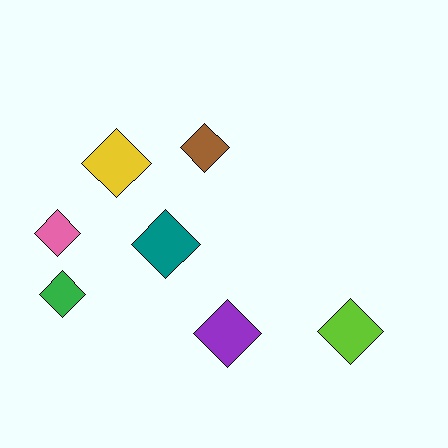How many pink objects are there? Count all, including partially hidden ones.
There is 1 pink object.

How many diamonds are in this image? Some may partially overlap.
There are 7 diamonds.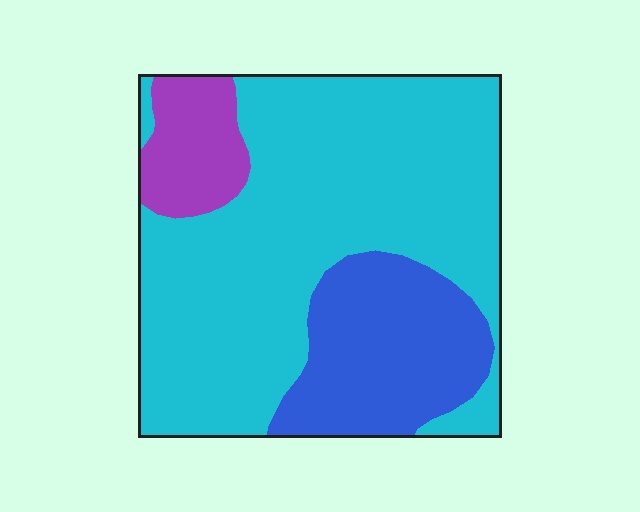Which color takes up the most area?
Cyan, at roughly 65%.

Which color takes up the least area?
Purple, at roughly 10%.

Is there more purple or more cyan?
Cyan.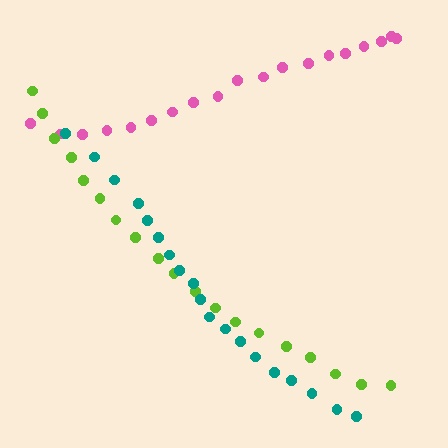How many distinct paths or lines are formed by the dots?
There are 3 distinct paths.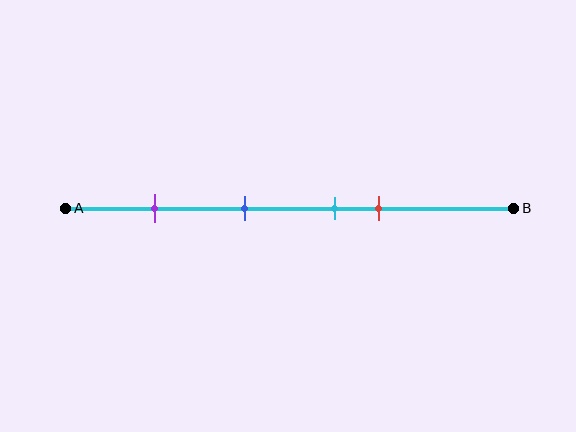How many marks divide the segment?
There are 4 marks dividing the segment.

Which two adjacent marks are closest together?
The cyan and red marks are the closest adjacent pair.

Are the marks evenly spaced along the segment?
No, the marks are not evenly spaced.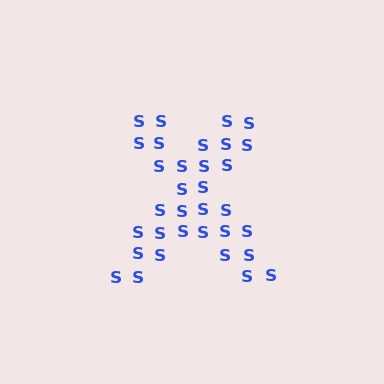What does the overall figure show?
The overall figure shows the letter X.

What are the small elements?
The small elements are letter S's.